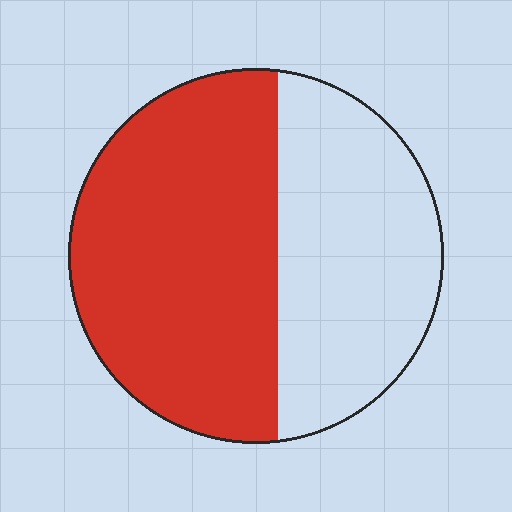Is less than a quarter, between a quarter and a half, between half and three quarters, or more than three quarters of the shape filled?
Between half and three quarters.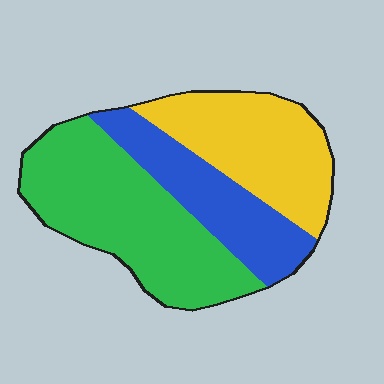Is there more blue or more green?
Green.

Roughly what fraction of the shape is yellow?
Yellow covers roughly 30% of the shape.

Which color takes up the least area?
Blue, at roughly 25%.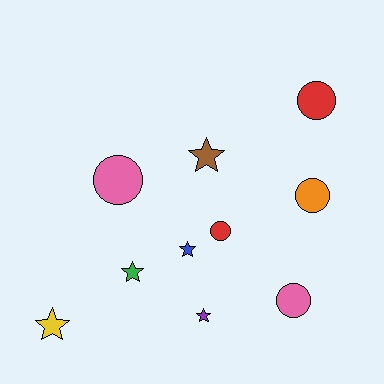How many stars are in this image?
There are 5 stars.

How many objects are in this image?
There are 10 objects.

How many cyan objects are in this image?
There are no cyan objects.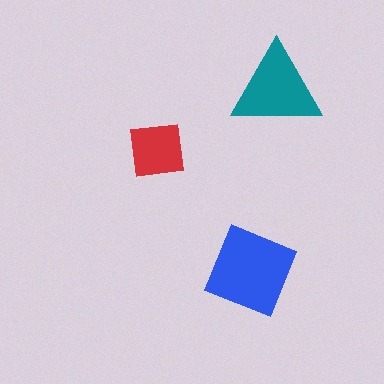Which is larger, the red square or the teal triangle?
The teal triangle.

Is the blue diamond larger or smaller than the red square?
Larger.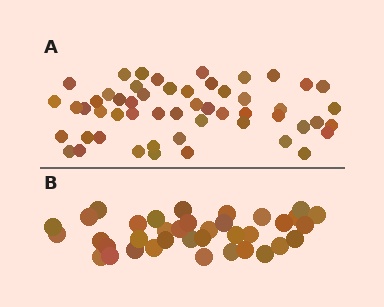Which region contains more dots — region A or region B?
Region A (the top region) has more dots.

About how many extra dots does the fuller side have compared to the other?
Region A has approximately 15 more dots than region B.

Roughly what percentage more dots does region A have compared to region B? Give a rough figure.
About 45% more.